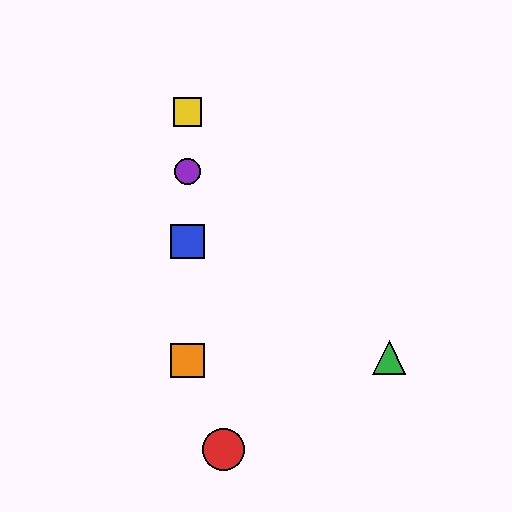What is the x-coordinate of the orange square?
The orange square is at x≈187.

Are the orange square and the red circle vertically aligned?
No, the orange square is at x≈187 and the red circle is at x≈223.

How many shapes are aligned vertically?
4 shapes (the blue square, the yellow square, the purple circle, the orange square) are aligned vertically.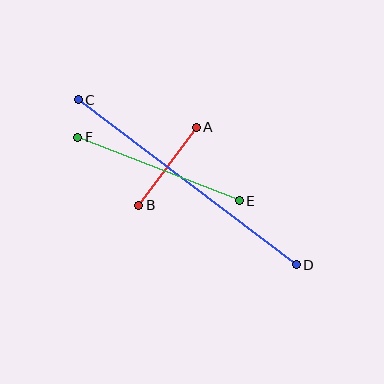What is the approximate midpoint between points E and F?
The midpoint is at approximately (158, 169) pixels.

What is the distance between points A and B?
The distance is approximately 97 pixels.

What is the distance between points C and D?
The distance is approximately 273 pixels.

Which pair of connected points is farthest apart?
Points C and D are farthest apart.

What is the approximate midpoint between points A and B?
The midpoint is at approximately (168, 166) pixels.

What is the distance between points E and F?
The distance is approximately 174 pixels.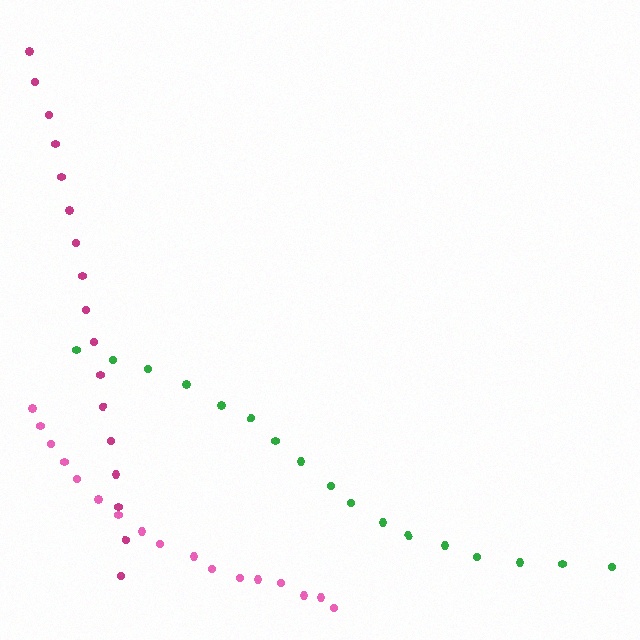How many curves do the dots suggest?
There are 3 distinct paths.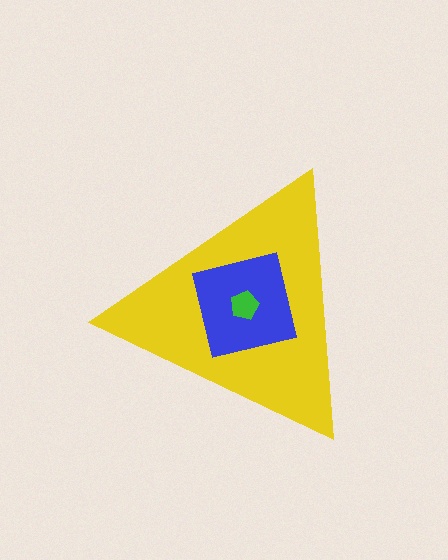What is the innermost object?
The green pentagon.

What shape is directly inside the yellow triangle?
The blue square.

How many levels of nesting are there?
3.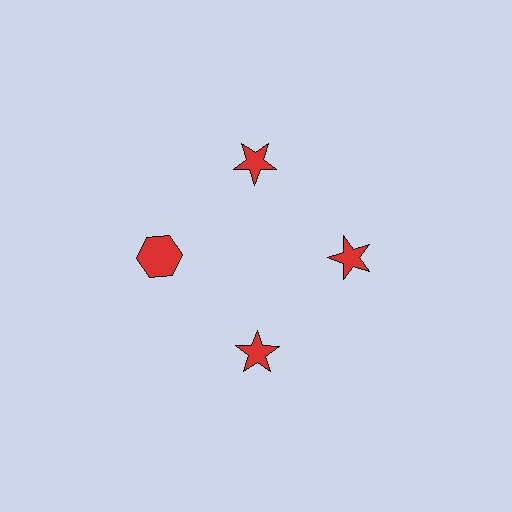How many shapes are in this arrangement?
There are 4 shapes arranged in a ring pattern.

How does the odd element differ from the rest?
It has a different shape: hexagon instead of star.